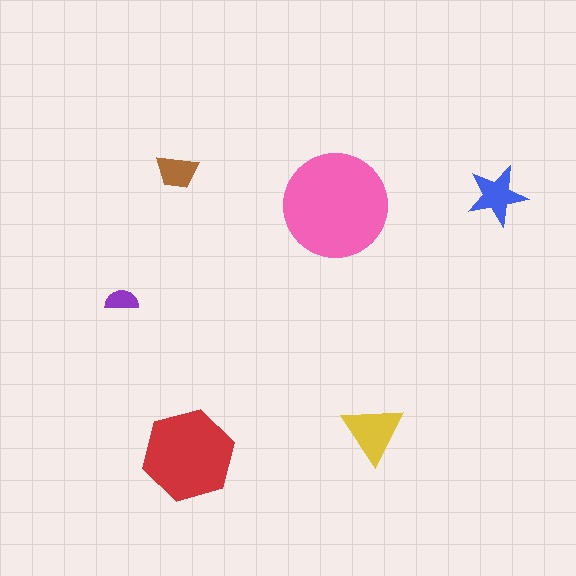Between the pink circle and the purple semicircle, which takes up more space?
The pink circle.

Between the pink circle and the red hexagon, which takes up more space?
The pink circle.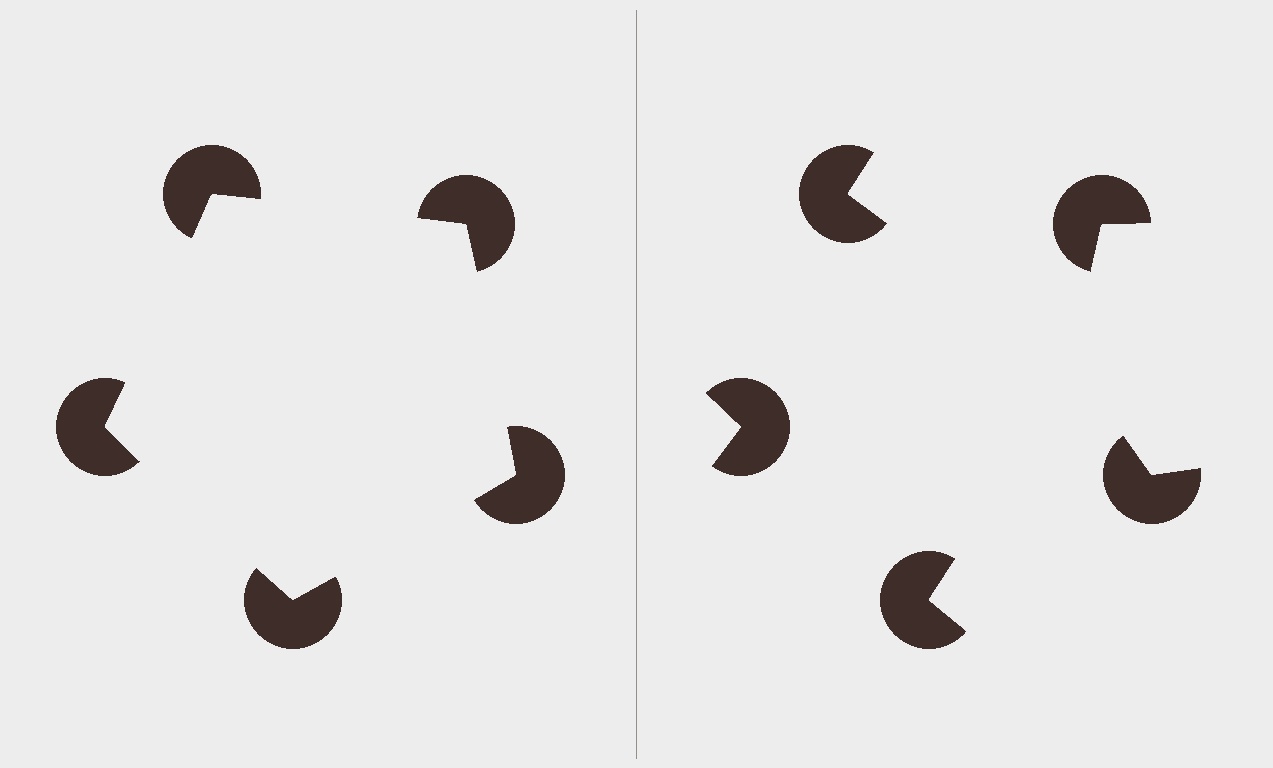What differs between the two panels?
The pac-man discs are positioned identically on both sides; only the wedge orientations differ. On the left they align to a pentagon; on the right they are misaligned.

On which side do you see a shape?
An illusory pentagon appears on the left side. On the right side the wedge cuts are rotated, so no coherent shape forms.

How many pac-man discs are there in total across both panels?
10 — 5 on each side.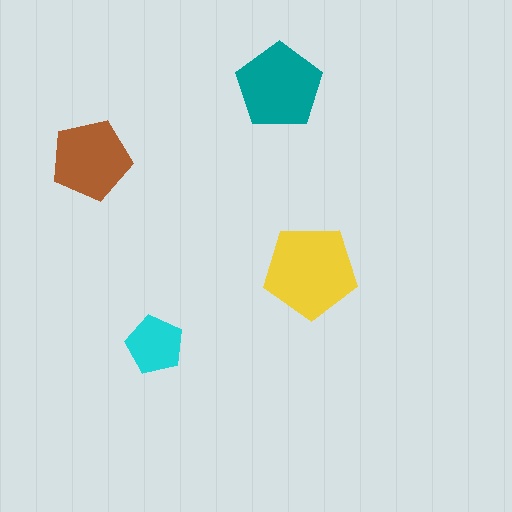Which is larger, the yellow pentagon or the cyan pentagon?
The yellow one.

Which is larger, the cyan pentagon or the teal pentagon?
The teal one.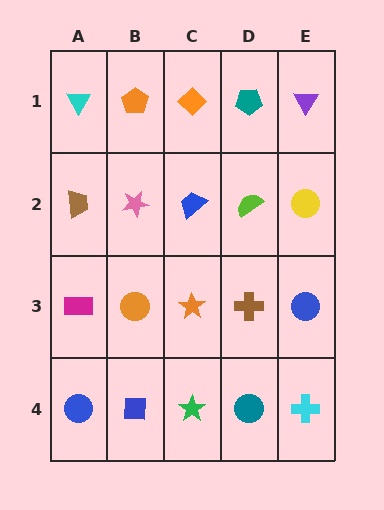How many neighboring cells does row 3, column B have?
4.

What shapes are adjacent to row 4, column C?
An orange star (row 3, column C), a blue square (row 4, column B), a teal circle (row 4, column D).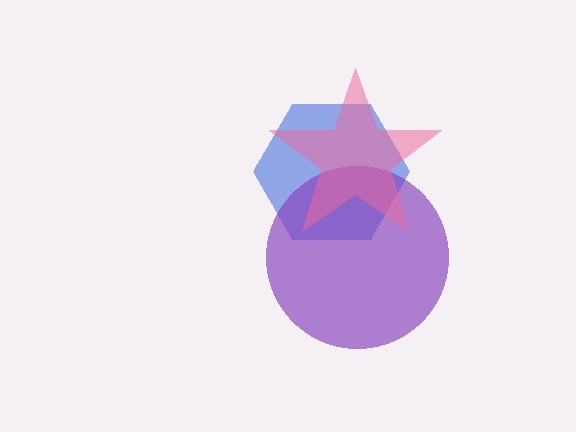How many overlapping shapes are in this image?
There are 3 overlapping shapes in the image.